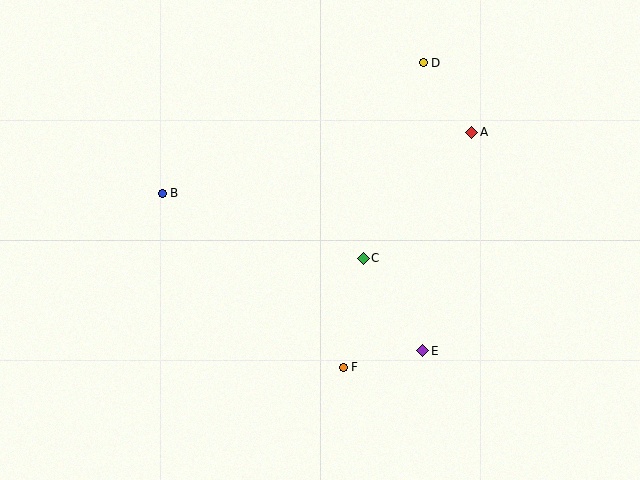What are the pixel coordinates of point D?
Point D is at (423, 63).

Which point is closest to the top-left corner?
Point B is closest to the top-left corner.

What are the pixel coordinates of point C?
Point C is at (363, 258).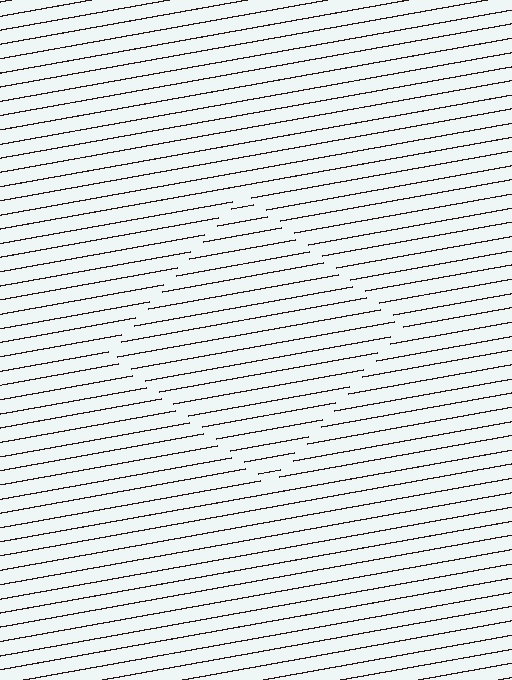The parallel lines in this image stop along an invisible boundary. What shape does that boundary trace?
An illusory square. The interior of the shape contains the same grating, shifted by half a period — the contour is defined by the phase discontinuity where line-ends from the inner and outer gratings abut.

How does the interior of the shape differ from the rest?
The interior of the shape contains the same grating, shifted by half a period — the contour is defined by the phase discontinuity where line-ends from the inner and outer gratings abut.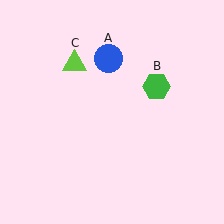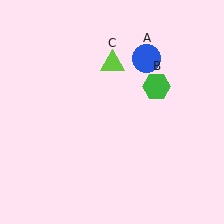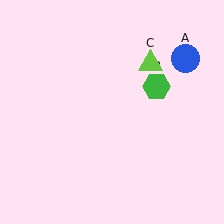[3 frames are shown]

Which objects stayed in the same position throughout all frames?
Green hexagon (object B) remained stationary.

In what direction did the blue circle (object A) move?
The blue circle (object A) moved right.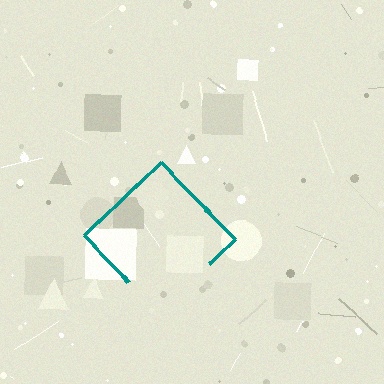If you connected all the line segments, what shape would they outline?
They would outline a diamond.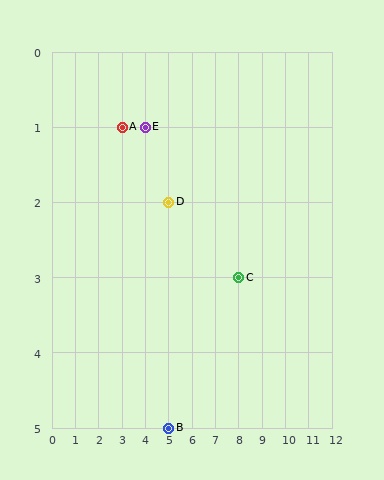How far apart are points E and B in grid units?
Points E and B are 1 column and 4 rows apart (about 4.1 grid units diagonally).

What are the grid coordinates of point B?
Point B is at grid coordinates (5, 5).